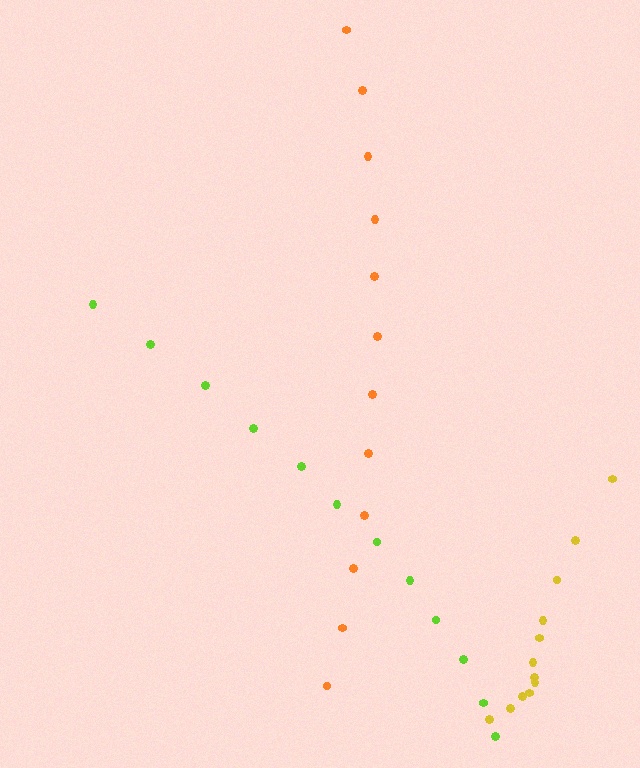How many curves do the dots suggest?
There are 3 distinct paths.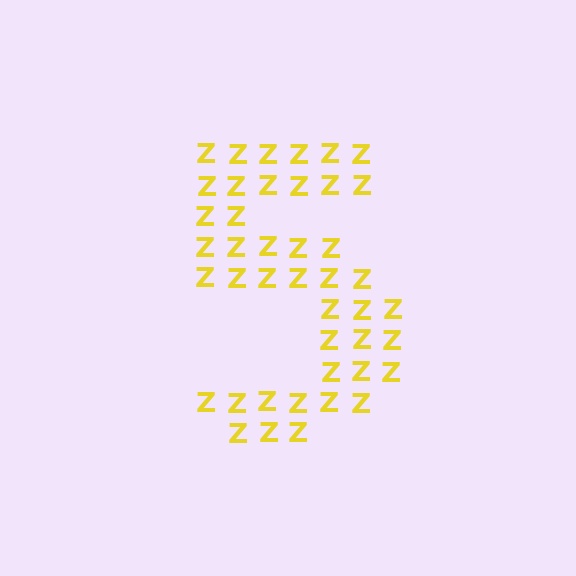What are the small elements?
The small elements are letter Z's.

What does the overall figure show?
The overall figure shows the digit 5.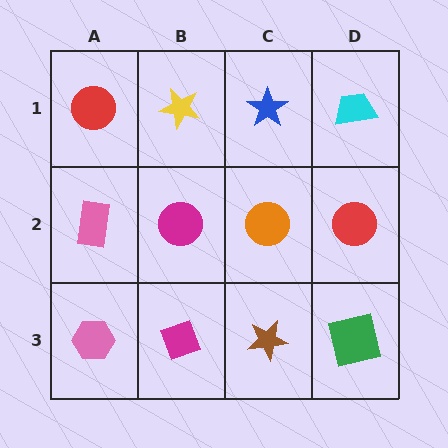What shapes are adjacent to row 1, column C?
An orange circle (row 2, column C), a yellow star (row 1, column B), a cyan trapezoid (row 1, column D).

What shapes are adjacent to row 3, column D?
A red circle (row 2, column D), a brown star (row 3, column C).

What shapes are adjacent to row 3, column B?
A magenta circle (row 2, column B), a pink hexagon (row 3, column A), a brown star (row 3, column C).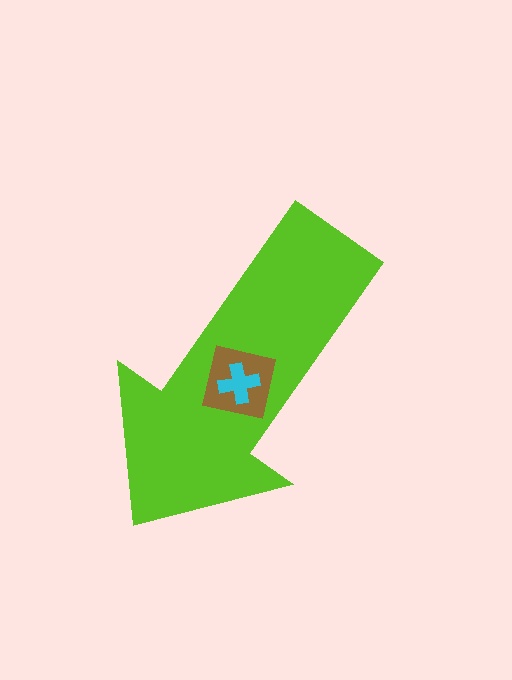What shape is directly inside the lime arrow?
The brown square.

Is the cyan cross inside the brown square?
Yes.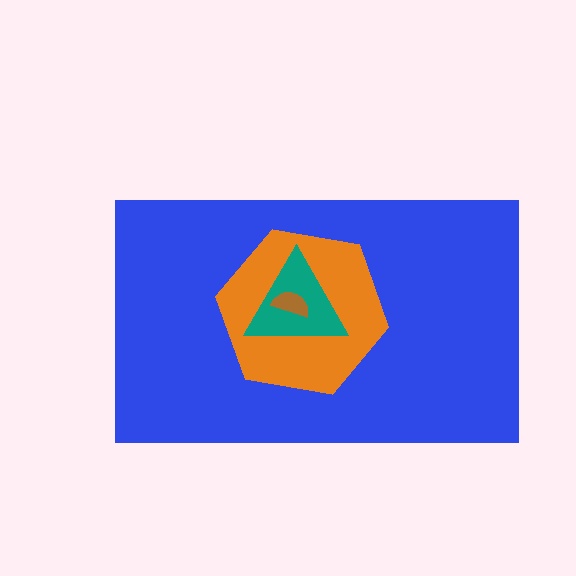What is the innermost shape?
The brown semicircle.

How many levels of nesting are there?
4.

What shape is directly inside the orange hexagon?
The teal triangle.